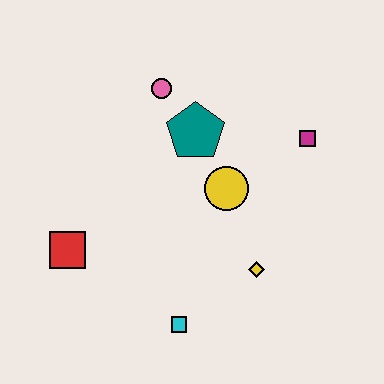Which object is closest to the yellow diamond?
The yellow circle is closest to the yellow diamond.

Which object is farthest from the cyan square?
The pink circle is farthest from the cyan square.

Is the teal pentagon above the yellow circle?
Yes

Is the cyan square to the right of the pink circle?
Yes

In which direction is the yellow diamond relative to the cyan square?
The yellow diamond is to the right of the cyan square.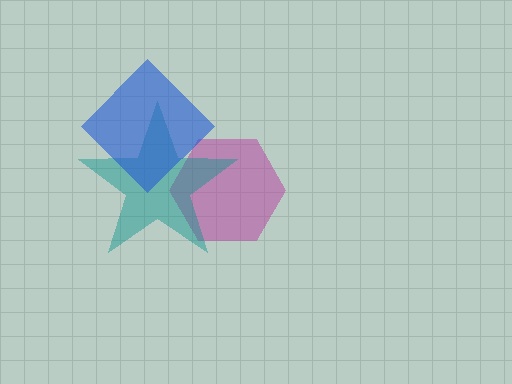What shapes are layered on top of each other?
The layered shapes are: a magenta hexagon, a teal star, a blue diamond.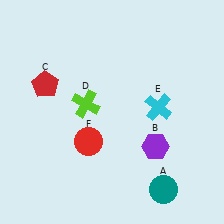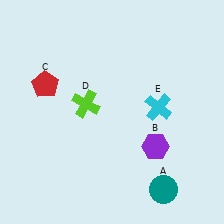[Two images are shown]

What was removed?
The red circle (F) was removed in Image 2.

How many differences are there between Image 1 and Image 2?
There is 1 difference between the two images.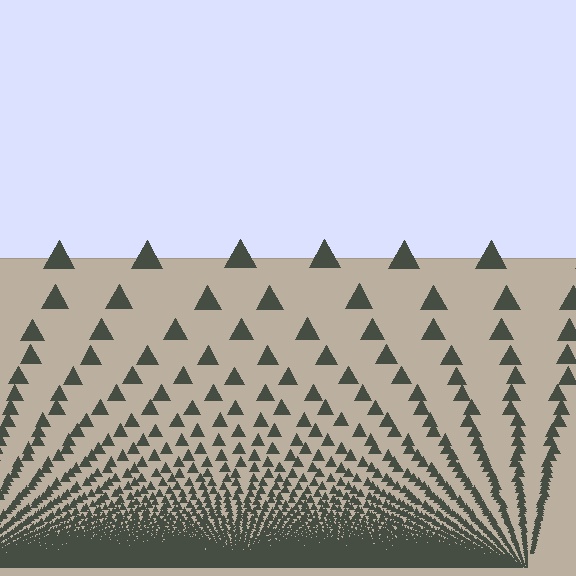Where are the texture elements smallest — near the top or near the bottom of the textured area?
Near the bottom.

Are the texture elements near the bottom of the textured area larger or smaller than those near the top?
Smaller. The gradient is inverted — elements near the bottom are smaller and denser.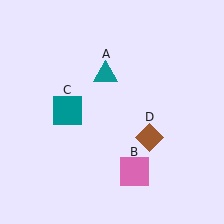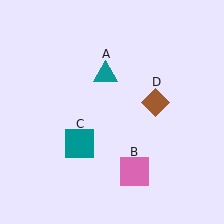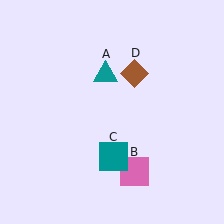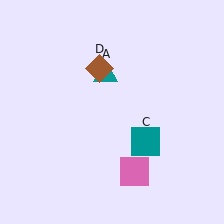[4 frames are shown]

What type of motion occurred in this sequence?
The teal square (object C), brown diamond (object D) rotated counterclockwise around the center of the scene.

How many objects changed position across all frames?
2 objects changed position: teal square (object C), brown diamond (object D).